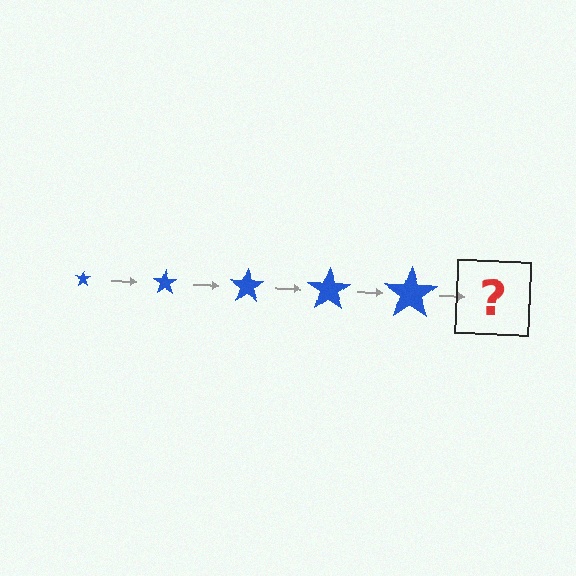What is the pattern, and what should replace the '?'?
The pattern is that the star gets progressively larger each step. The '?' should be a blue star, larger than the previous one.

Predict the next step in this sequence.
The next step is a blue star, larger than the previous one.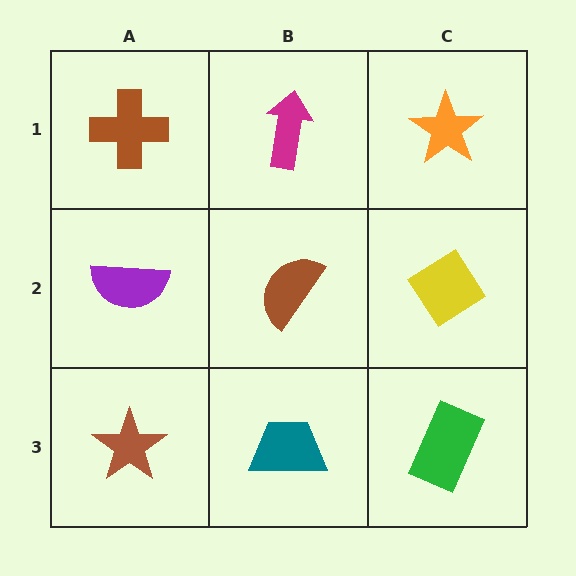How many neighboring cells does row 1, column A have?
2.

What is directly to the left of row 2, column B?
A purple semicircle.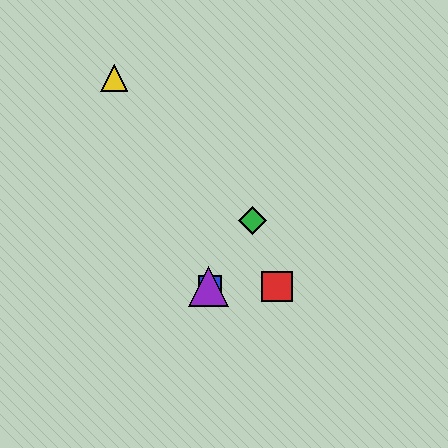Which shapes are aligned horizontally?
The red square, the blue square, the purple triangle are aligned horizontally.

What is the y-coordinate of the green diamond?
The green diamond is at y≈221.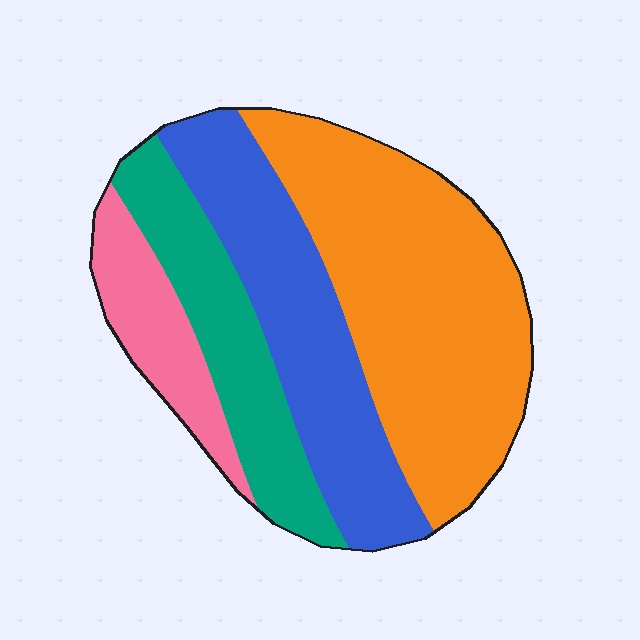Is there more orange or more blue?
Orange.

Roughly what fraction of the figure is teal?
Teal takes up about one fifth (1/5) of the figure.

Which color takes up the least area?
Pink, at roughly 10%.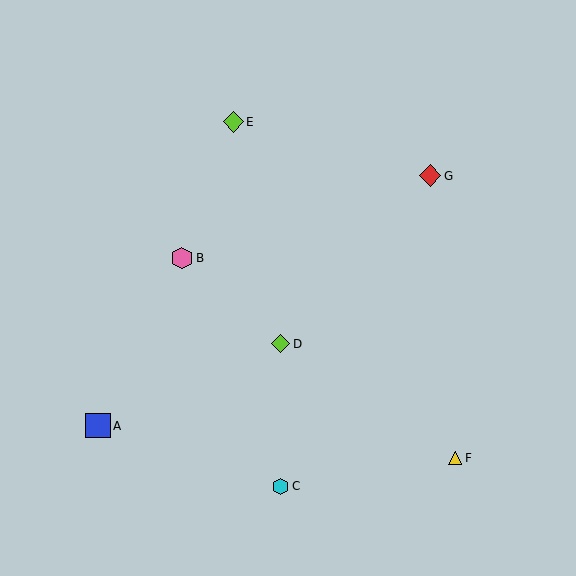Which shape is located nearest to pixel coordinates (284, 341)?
The lime diamond (labeled D) at (281, 344) is nearest to that location.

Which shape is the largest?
The blue square (labeled A) is the largest.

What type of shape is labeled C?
Shape C is a cyan hexagon.